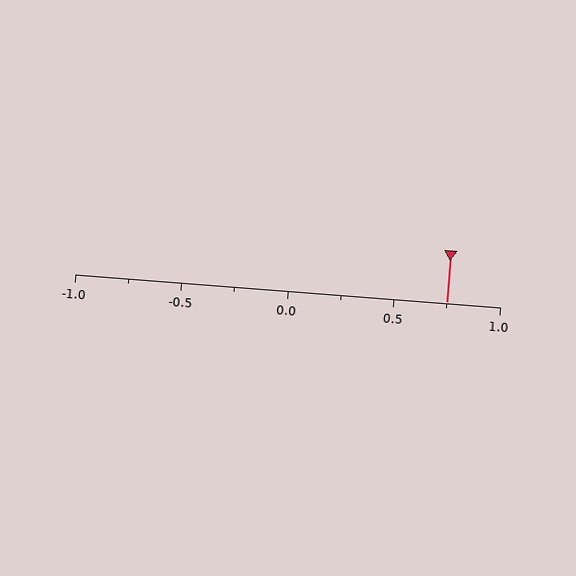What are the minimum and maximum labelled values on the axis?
The axis runs from -1.0 to 1.0.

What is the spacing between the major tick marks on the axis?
The major ticks are spaced 0.5 apart.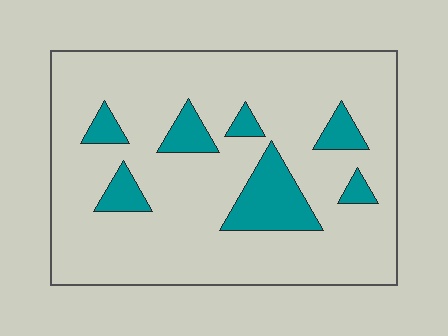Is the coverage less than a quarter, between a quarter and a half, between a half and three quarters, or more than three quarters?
Less than a quarter.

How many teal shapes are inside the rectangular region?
7.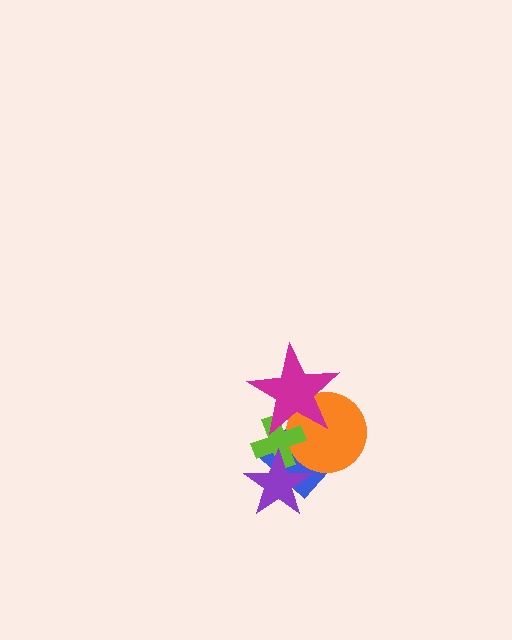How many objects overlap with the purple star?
2 objects overlap with the purple star.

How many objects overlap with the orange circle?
3 objects overlap with the orange circle.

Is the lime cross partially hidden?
Yes, it is partially covered by another shape.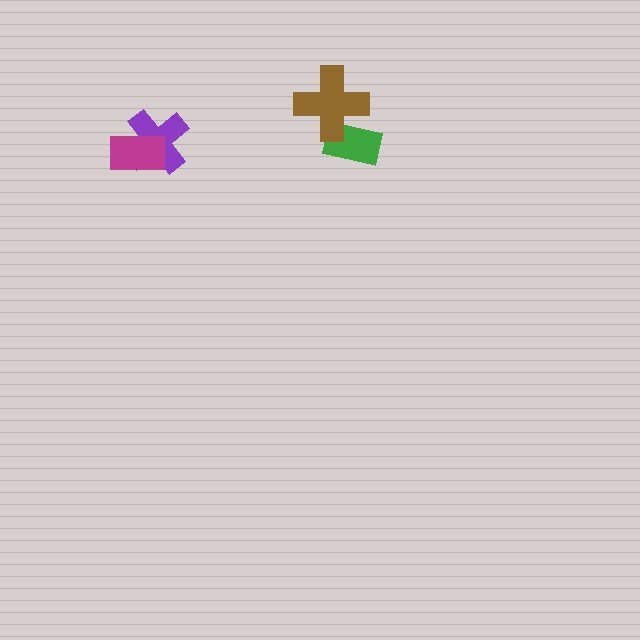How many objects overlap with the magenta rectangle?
1 object overlaps with the magenta rectangle.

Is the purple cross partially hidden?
Yes, it is partially covered by another shape.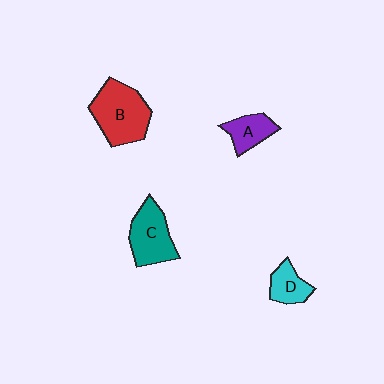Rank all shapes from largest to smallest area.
From largest to smallest: B (red), C (teal), A (purple), D (cyan).